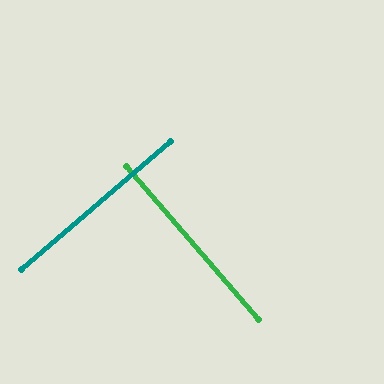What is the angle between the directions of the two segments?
Approximately 90 degrees.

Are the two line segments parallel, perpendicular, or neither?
Perpendicular — they meet at approximately 90°.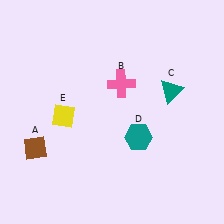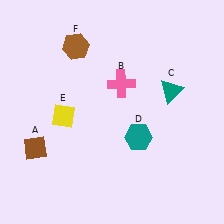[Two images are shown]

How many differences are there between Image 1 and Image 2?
There is 1 difference between the two images.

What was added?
A brown hexagon (F) was added in Image 2.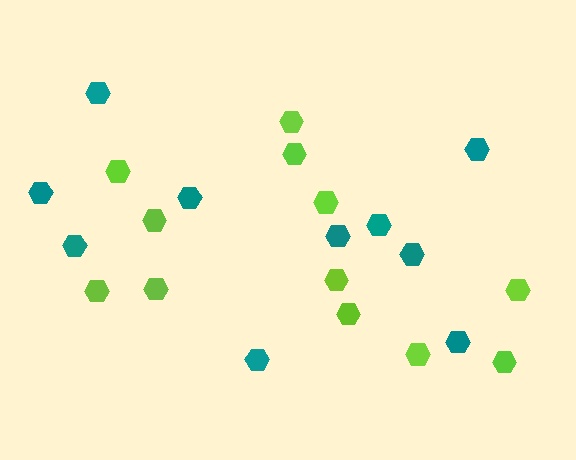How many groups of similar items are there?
There are 2 groups: one group of teal hexagons (10) and one group of lime hexagons (12).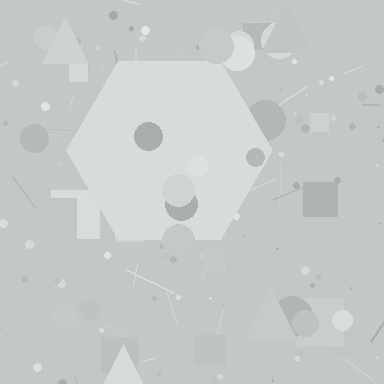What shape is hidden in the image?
A hexagon is hidden in the image.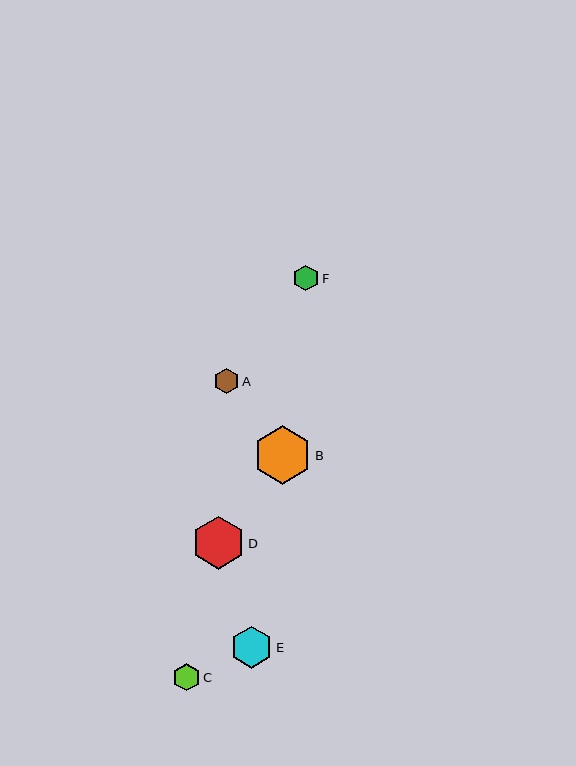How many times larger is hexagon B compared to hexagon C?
Hexagon B is approximately 2.1 times the size of hexagon C.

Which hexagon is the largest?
Hexagon B is the largest with a size of approximately 59 pixels.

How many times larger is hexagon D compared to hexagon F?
Hexagon D is approximately 2.0 times the size of hexagon F.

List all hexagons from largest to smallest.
From largest to smallest: B, D, E, C, F, A.